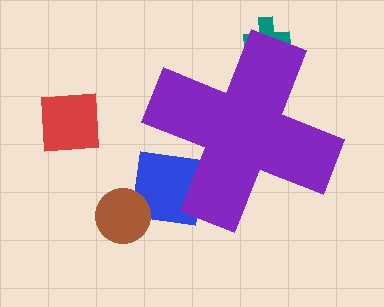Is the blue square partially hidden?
Yes, the blue square is partially hidden behind the purple cross.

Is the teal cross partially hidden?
Yes, the teal cross is partially hidden behind the purple cross.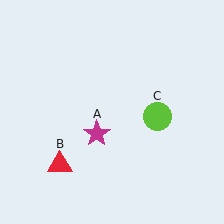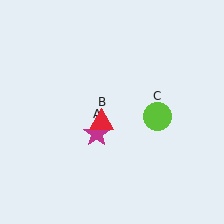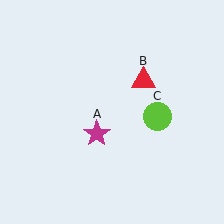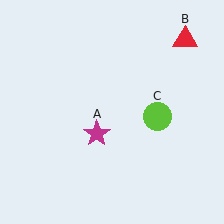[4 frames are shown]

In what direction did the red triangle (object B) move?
The red triangle (object B) moved up and to the right.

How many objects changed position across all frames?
1 object changed position: red triangle (object B).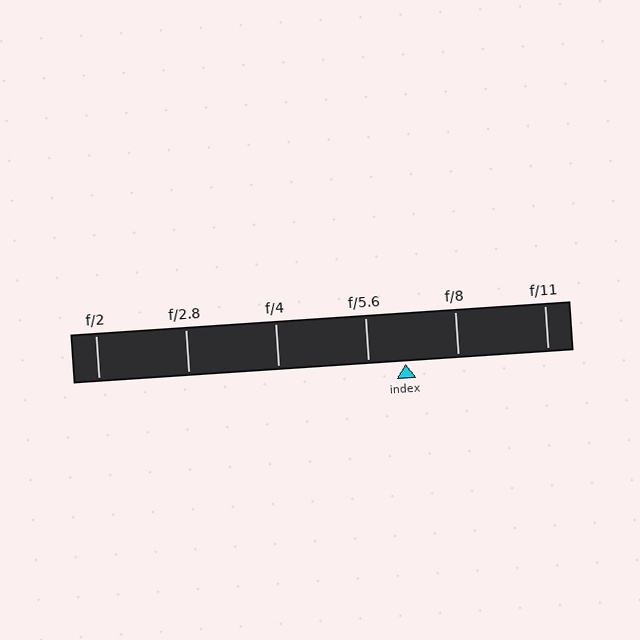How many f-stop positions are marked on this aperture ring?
There are 6 f-stop positions marked.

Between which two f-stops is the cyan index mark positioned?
The index mark is between f/5.6 and f/8.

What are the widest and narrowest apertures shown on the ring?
The widest aperture shown is f/2 and the narrowest is f/11.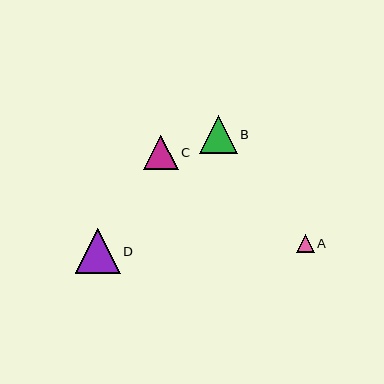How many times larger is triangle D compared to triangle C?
Triangle D is approximately 1.3 times the size of triangle C.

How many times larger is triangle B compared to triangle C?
Triangle B is approximately 1.1 times the size of triangle C.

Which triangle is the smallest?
Triangle A is the smallest with a size of approximately 18 pixels.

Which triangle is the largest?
Triangle D is the largest with a size of approximately 45 pixels.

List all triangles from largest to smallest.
From largest to smallest: D, B, C, A.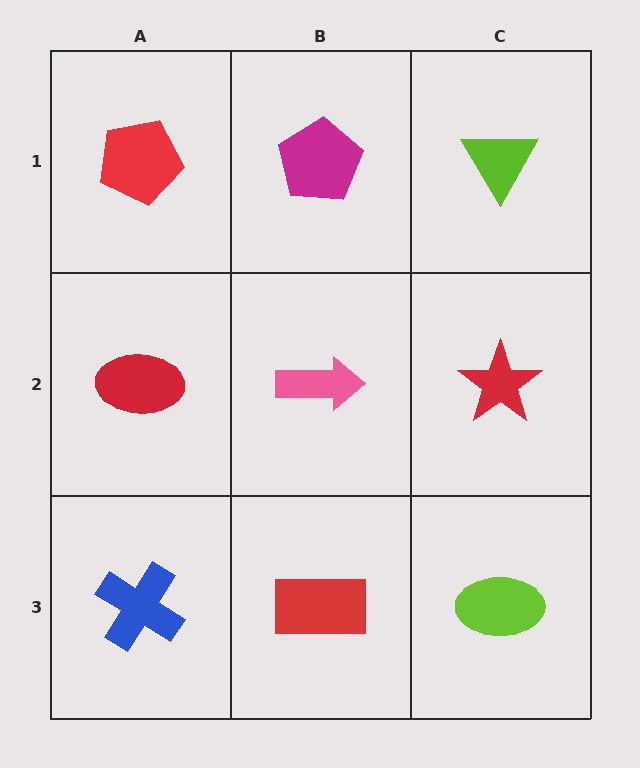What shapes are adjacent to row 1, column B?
A pink arrow (row 2, column B), a red pentagon (row 1, column A), a lime triangle (row 1, column C).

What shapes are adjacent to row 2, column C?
A lime triangle (row 1, column C), a lime ellipse (row 3, column C), a pink arrow (row 2, column B).